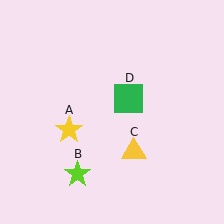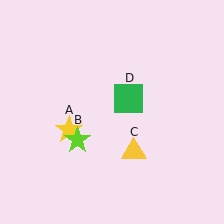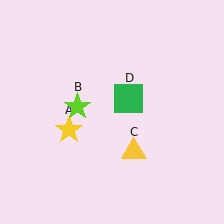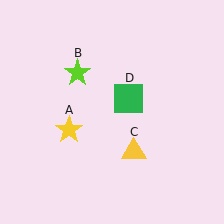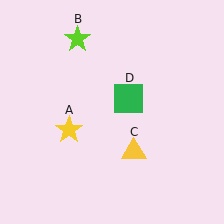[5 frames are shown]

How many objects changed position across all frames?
1 object changed position: lime star (object B).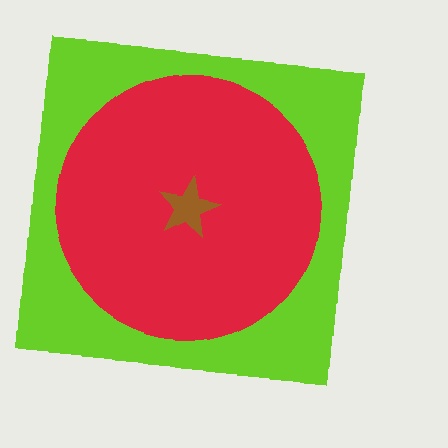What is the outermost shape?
The lime square.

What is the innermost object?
The brown star.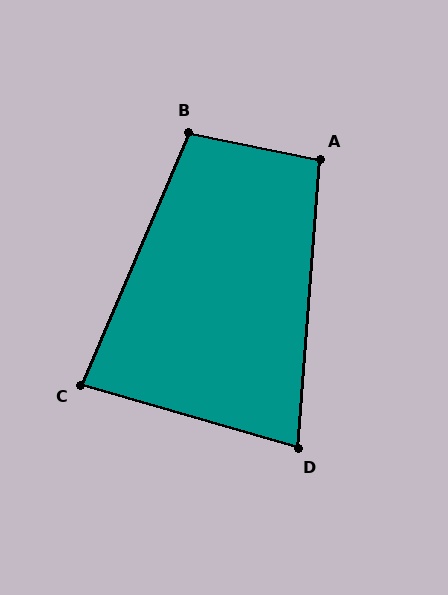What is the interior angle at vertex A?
Approximately 97 degrees (obtuse).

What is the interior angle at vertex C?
Approximately 83 degrees (acute).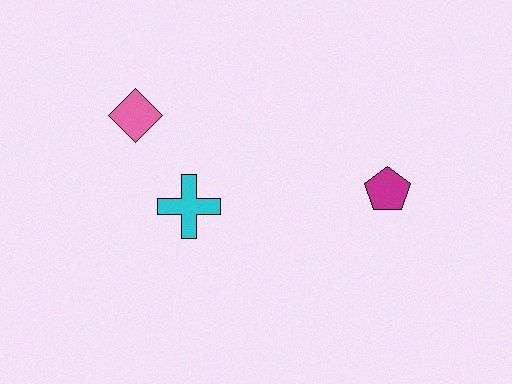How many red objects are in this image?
There are no red objects.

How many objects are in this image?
There are 3 objects.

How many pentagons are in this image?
There is 1 pentagon.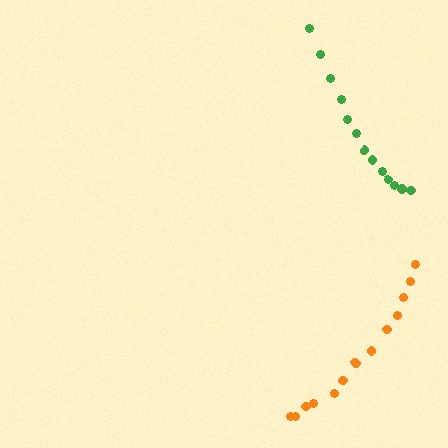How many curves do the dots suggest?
There are 2 distinct paths.